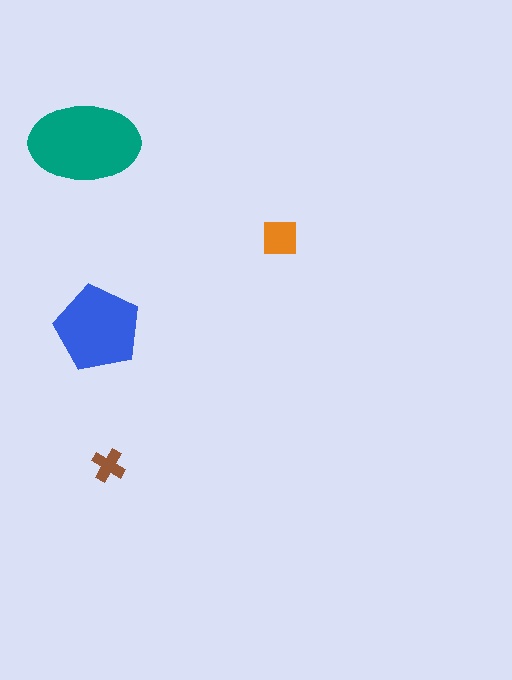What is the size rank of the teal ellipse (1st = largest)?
1st.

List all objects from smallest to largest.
The brown cross, the orange square, the blue pentagon, the teal ellipse.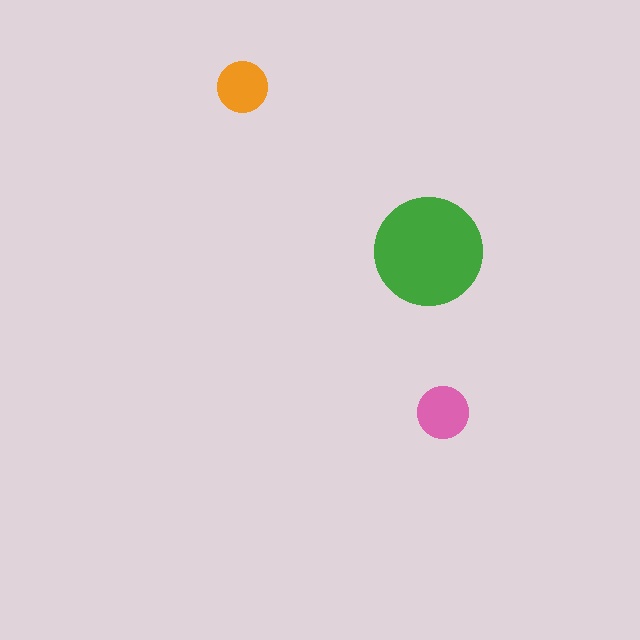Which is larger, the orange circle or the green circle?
The green one.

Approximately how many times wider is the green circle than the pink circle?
About 2 times wider.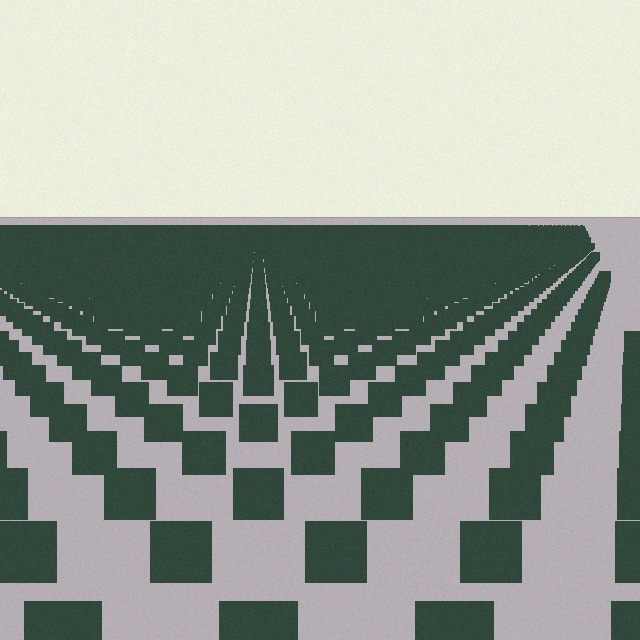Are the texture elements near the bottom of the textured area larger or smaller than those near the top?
Larger. Near the bottom, elements are closer to the viewer and appear at a bigger on-screen size.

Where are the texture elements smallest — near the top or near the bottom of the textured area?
Near the top.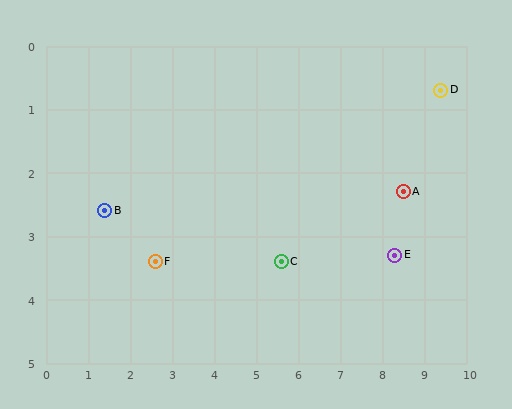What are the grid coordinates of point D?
Point D is at approximately (9.4, 0.7).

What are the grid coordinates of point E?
Point E is at approximately (8.3, 3.3).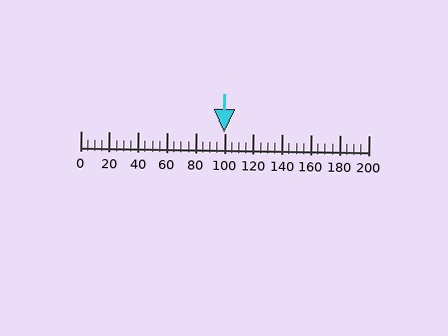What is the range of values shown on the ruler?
The ruler shows values from 0 to 200.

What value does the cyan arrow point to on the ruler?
The cyan arrow points to approximately 100.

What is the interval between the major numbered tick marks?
The major tick marks are spaced 20 units apart.